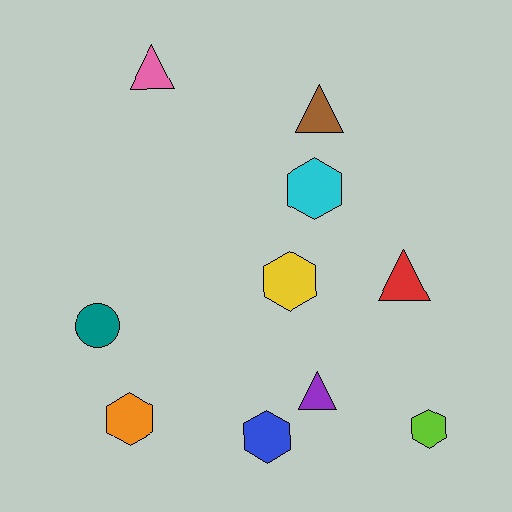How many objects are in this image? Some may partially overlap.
There are 10 objects.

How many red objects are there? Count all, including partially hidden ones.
There is 1 red object.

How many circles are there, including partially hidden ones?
There is 1 circle.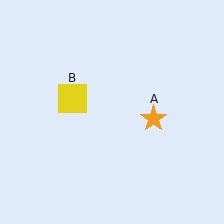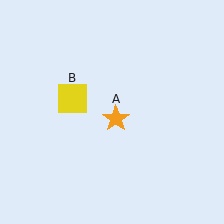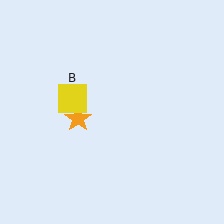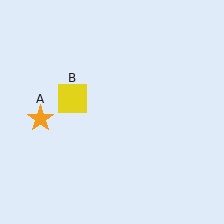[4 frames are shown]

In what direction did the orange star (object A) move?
The orange star (object A) moved left.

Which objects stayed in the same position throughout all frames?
Yellow square (object B) remained stationary.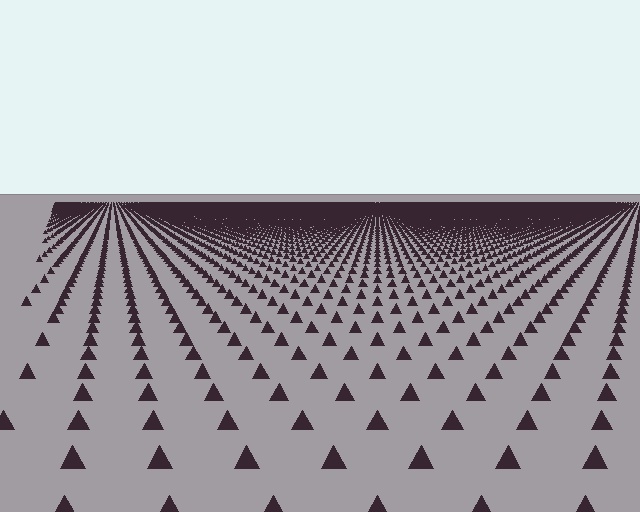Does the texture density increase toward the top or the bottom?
Density increases toward the top.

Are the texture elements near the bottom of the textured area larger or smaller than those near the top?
Larger. Near the bottom, elements are closer to the viewer and appear at a bigger on-screen size.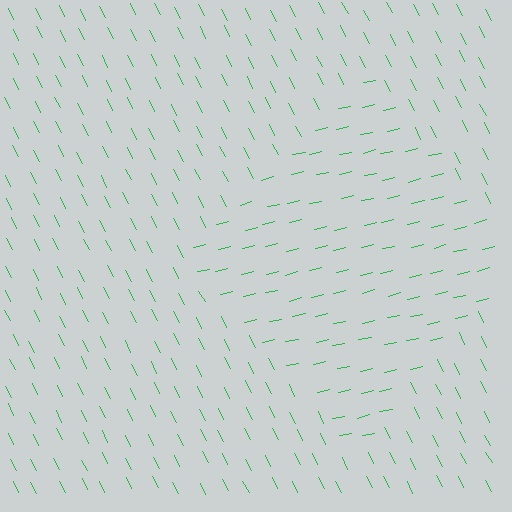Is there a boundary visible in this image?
Yes, there is a texture boundary formed by a change in line orientation.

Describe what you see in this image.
The image is filled with small green line segments. A diamond region in the image has lines oriented differently from the surrounding lines, creating a visible texture boundary.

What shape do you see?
I see a diamond.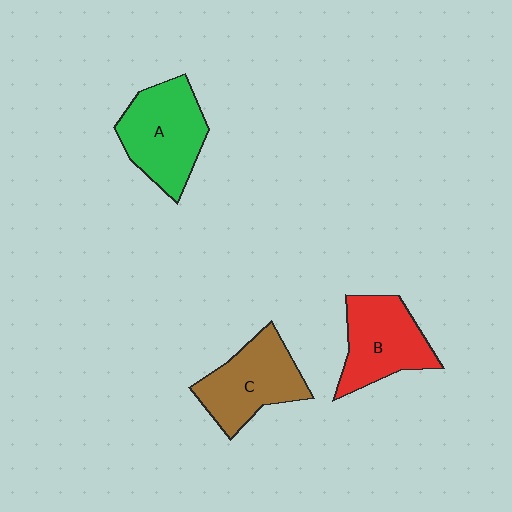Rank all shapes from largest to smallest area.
From largest to smallest: A (green), C (brown), B (red).